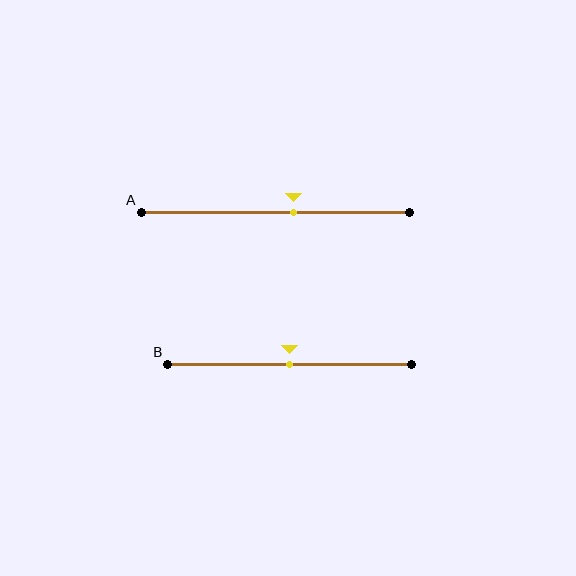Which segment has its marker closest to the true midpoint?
Segment B has its marker closest to the true midpoint.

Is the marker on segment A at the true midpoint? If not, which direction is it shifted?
No, the marker on segment A is shifted to the right by about 7% of the segment length.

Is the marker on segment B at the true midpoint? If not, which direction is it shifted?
Yes, the marker on segment B is at the true midpoint.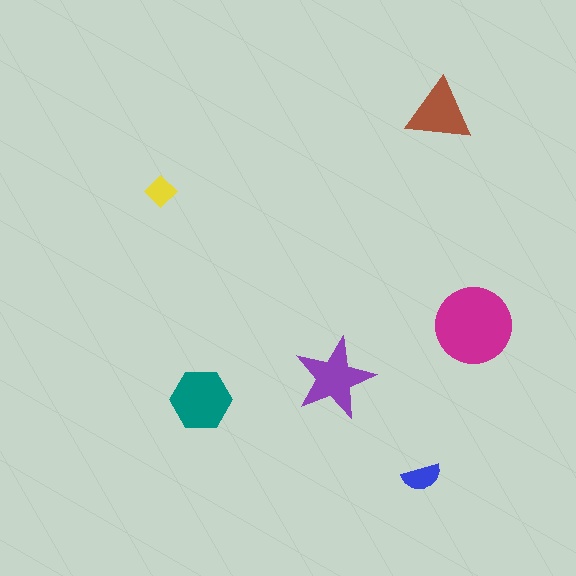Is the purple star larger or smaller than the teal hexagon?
Smaller.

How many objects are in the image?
There are 6 objects in the image.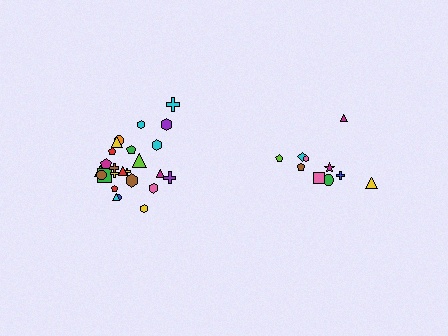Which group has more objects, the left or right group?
The left group.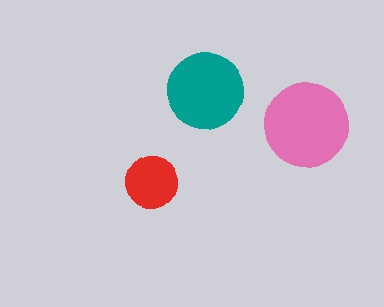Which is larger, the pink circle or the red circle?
The pink one.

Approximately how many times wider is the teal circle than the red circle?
About 1.5 times wider.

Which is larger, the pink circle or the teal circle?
The pink one.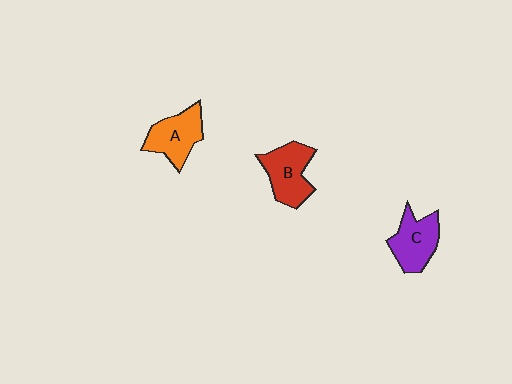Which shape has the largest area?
Shape B (red).